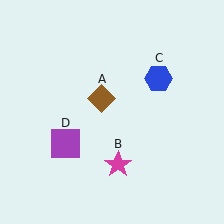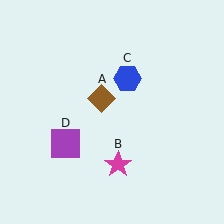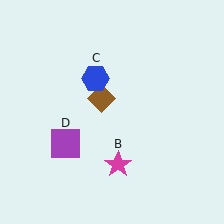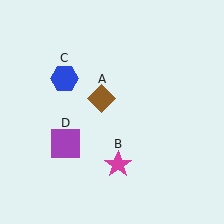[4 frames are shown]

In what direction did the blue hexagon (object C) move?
The blue hexagon (object C) moved left.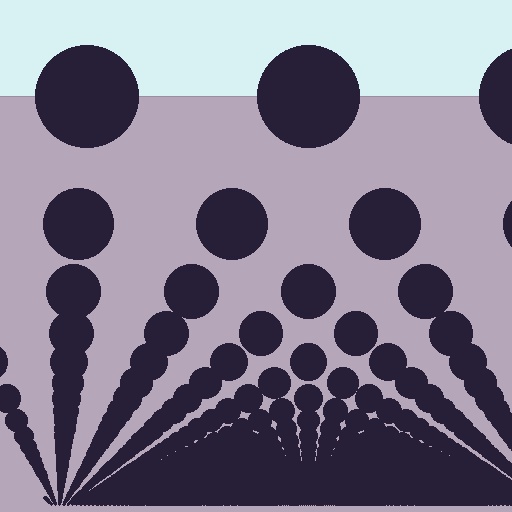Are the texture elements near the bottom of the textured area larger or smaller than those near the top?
Smaller. The gradient is inverted — elements near the bottom are smaller and denser.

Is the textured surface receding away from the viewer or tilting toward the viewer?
The surface appears to tilt toward the viewer. Texture elements get larger and sparser toward the top.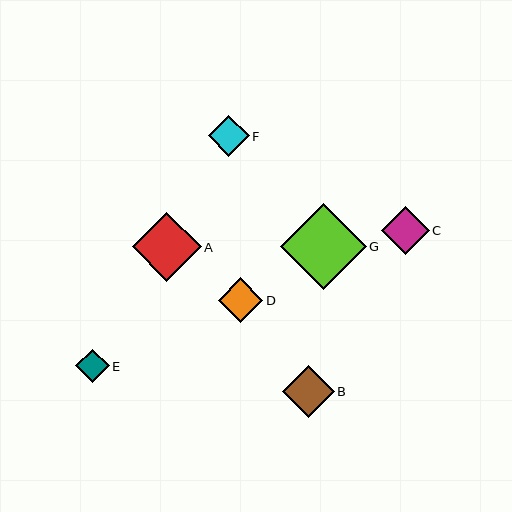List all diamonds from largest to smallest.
From largest to smallest: G, A, B, C, D, F, E.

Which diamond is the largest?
Diamond G is the largest with a size of approximately 86 pixels.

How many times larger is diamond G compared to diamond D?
Diamond G is approximately 1.9 times the size of diamond D.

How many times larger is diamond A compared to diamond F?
Diamond A is approximately 1.7 times the size of diamond F.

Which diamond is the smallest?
Diamond E is the smallest with a size of approximately 34 pixels.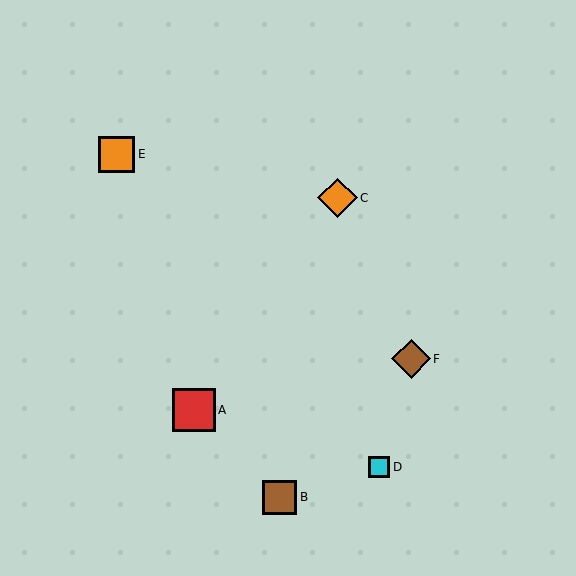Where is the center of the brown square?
The center of the brown square is at (280, 497).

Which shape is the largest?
The red square (labeled A) is the largest.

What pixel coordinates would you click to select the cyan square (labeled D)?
Click at (379, 467) to select the cyan square D.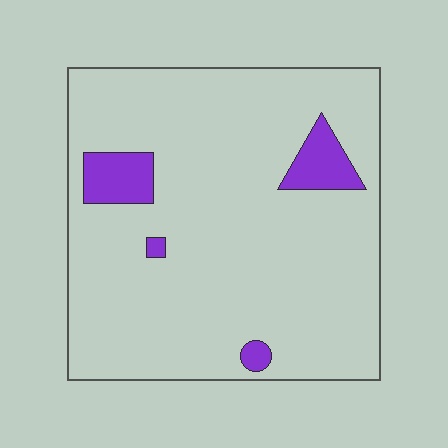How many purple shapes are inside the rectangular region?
4.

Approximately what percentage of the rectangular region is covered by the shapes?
Approximately 10%.